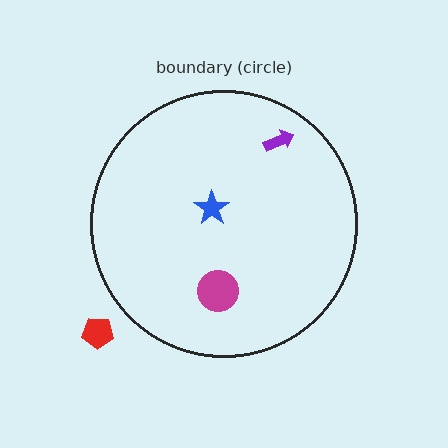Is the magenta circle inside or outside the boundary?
Inside.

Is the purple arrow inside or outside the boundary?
Inside.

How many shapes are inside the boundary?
3 inside, 1 outside.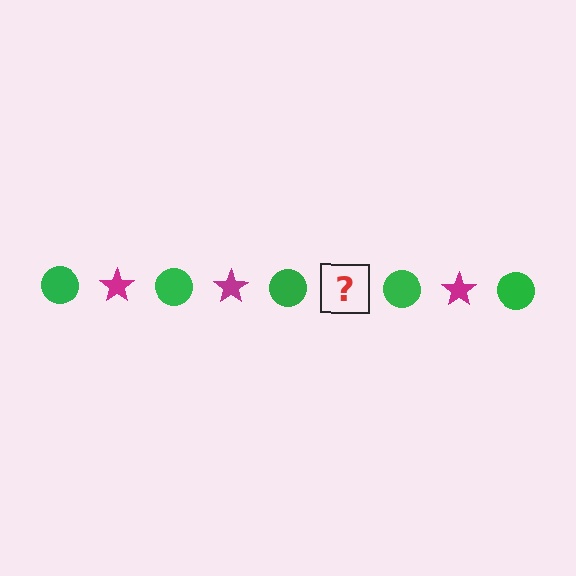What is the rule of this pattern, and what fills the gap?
The rule is that the pattern alternates between green circle and magenta star. The gap should be filled with a magenta star.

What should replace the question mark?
The question mark should be replaced with a magenta star.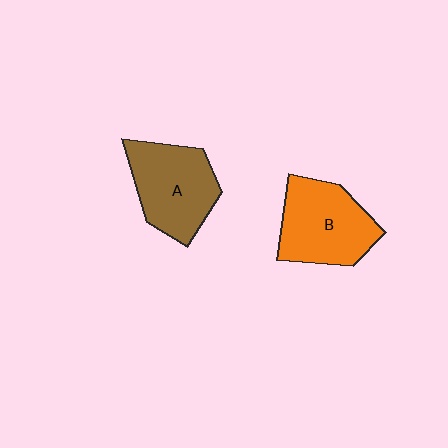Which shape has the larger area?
Shape B (orange).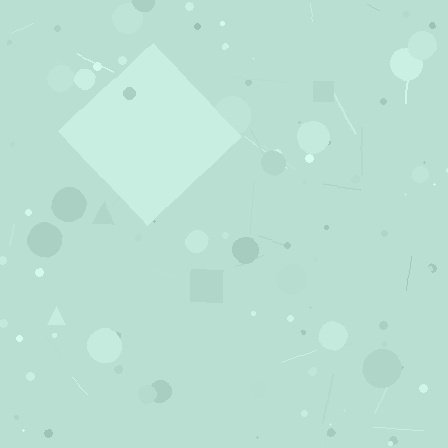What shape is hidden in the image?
A diamond is hidden in the image.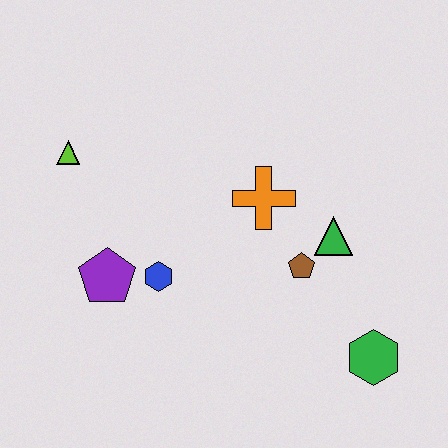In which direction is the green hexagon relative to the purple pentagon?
The green hexagon is to the right of the purple pentagon.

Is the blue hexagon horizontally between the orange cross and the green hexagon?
No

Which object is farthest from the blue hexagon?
The green hexagon is farthest from the blue hexagon.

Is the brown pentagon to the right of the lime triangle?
Yes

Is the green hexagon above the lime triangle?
No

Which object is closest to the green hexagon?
The brown pentagon is closest to the green hexagon.